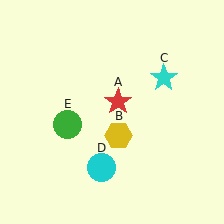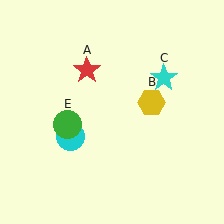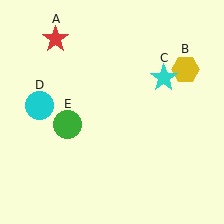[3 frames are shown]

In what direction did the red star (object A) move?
The red star (object A) moved up and to the left.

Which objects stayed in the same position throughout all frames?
Cyan star (object C) and green circle (object E) remained stationary.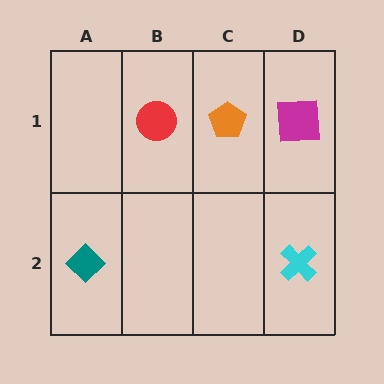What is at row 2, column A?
A teal diamond.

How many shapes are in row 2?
2 shapes.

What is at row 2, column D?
A cyan cross.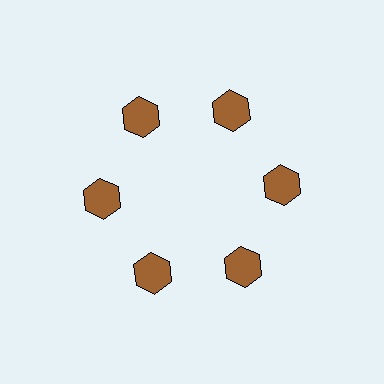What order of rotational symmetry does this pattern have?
This pattern has 6-fold rotational symmetry.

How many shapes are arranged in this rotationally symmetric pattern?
There are 6 shapes, arranged in 6 groups of 1.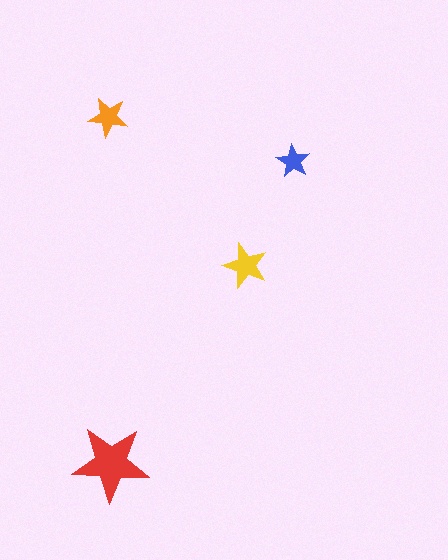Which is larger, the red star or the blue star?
The red one.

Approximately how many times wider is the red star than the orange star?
About 2 times wider.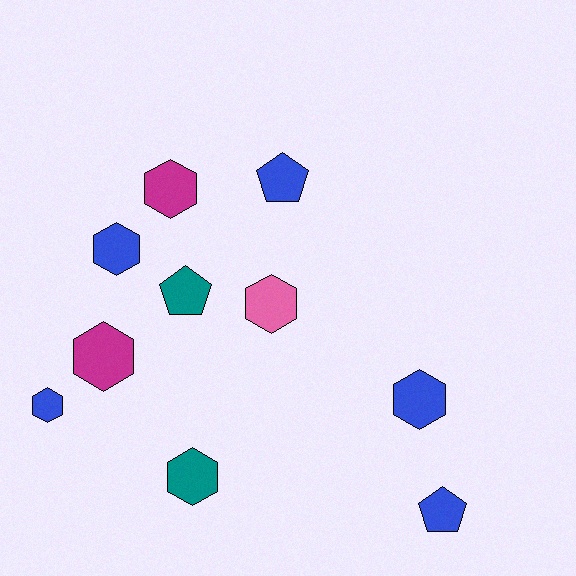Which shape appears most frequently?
Hexagon, with 7 objects.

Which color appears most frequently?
Blue, with 5 objects.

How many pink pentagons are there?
There are no pink pentagons.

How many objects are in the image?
There are 10 objects.